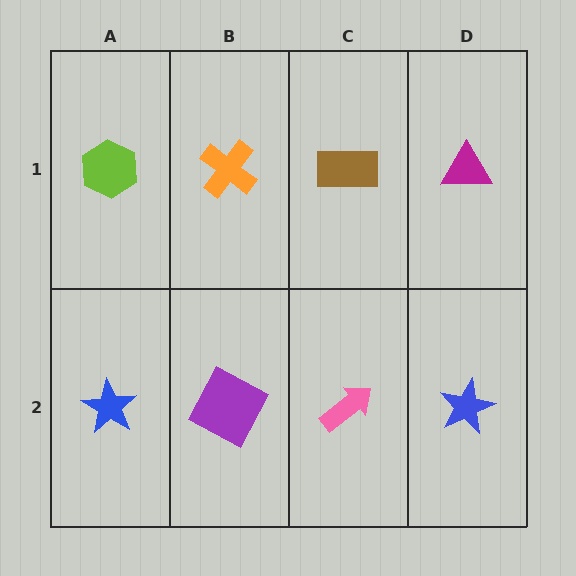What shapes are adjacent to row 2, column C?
A brown rectangle (row 1, column C), a purple square (row 2, column B), a blue star (row 2, column D).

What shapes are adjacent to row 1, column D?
A blue star (row 2, column D), a brown rectangle (row 1, column C).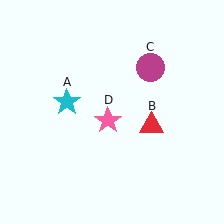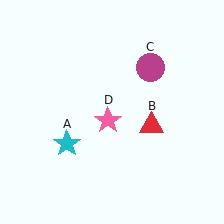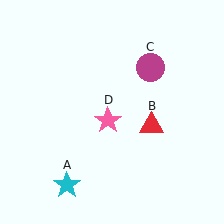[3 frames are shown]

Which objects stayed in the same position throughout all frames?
Red triangle (object B) and magenta circle (object C) and pink star (object D) remained stationary.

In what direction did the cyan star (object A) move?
The cyan star (object A) moved down.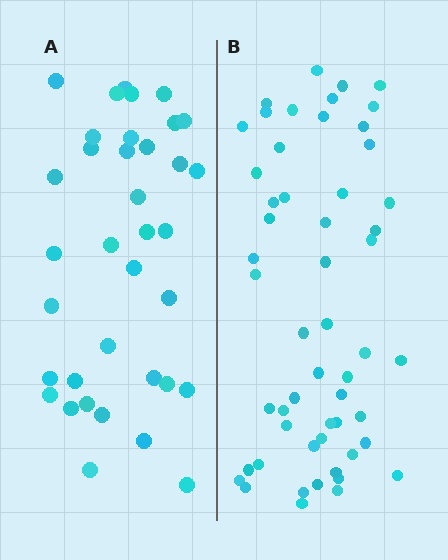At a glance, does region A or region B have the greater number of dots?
Region B (the right region) has more dots.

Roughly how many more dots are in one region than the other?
Region B has approximately 20 more dots than region A.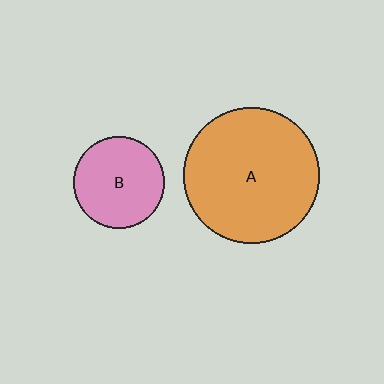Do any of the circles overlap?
No, none of the circles overlap.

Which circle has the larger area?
Circle A (orange).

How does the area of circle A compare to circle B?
Approximately 2.2 times.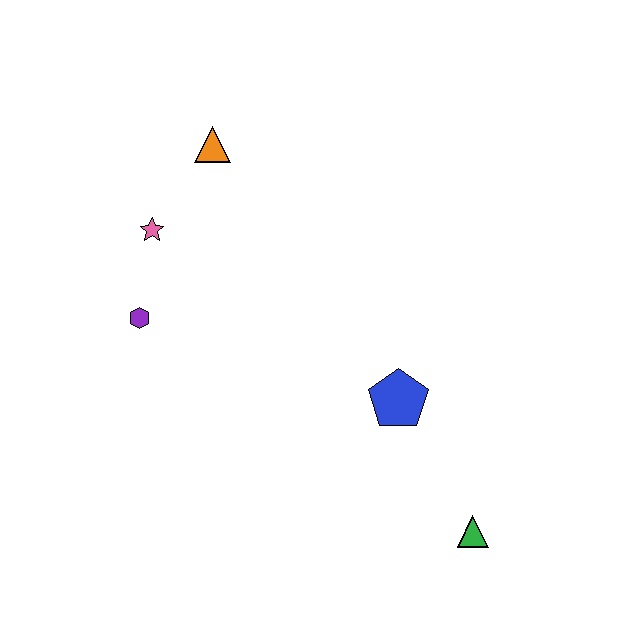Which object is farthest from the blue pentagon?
The orange triangle is farthest from the blue pentagon.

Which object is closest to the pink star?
The purple hexagon is closest to the pink star.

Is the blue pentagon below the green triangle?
No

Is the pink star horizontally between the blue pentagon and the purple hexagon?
Yes